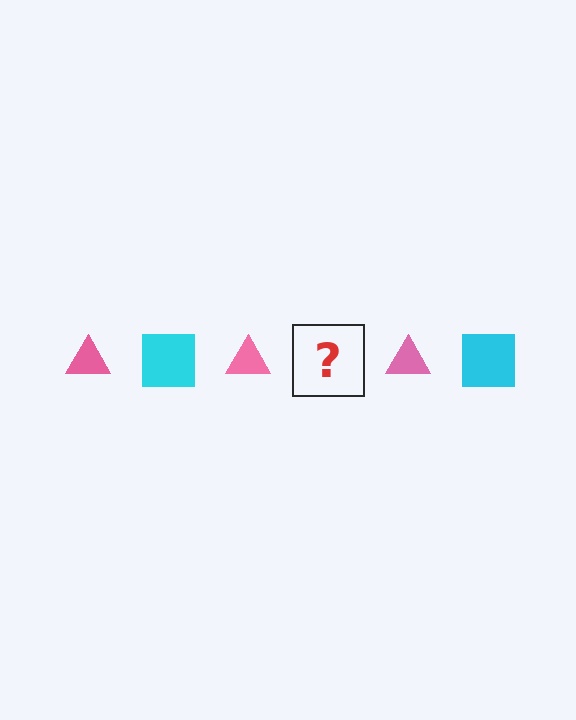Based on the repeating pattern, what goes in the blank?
The blank should be a cyan square.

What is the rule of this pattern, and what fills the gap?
The rule is that the pattern alternates between pink triangle and cyan square. The gap should be filled with a cyan square.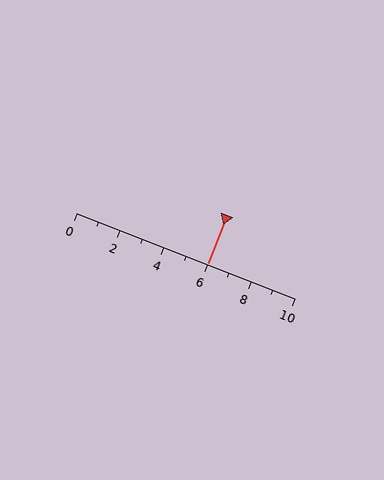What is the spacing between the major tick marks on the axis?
The major ticks are spaced 2 apart.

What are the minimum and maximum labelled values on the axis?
The axis runs from 0 to 10.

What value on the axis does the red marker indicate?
The marker indicates approximately 6.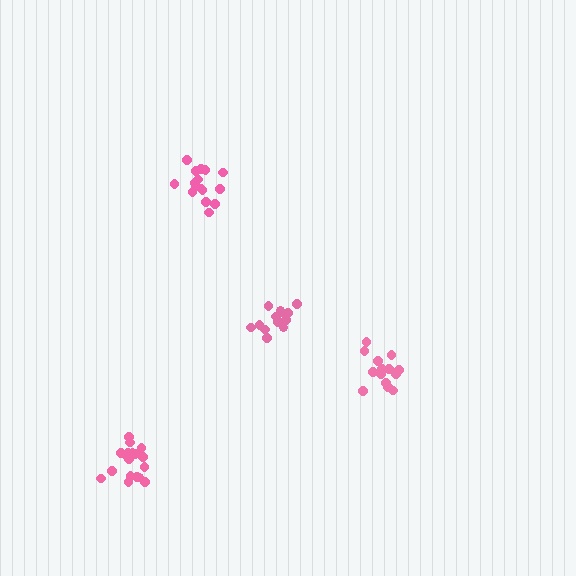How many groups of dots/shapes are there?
There are 4 groups.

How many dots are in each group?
Group 1: 16 dots, Group 2: 14 dots, Group 3: 18 dots, Group 4: 13 dots (61 total).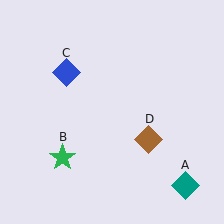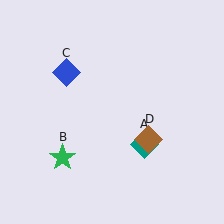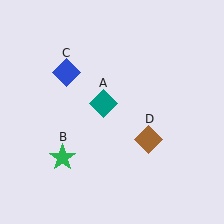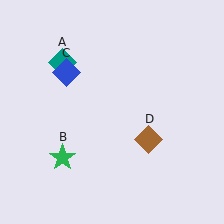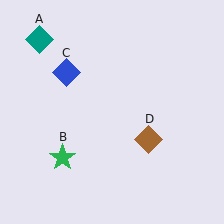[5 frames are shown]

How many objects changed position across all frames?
1 object changed position: teal diamond (object A).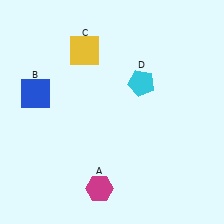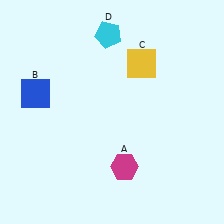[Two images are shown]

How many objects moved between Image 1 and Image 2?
3 objects moved between the two images.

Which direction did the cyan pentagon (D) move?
The cyan pentagon (D) moved up.